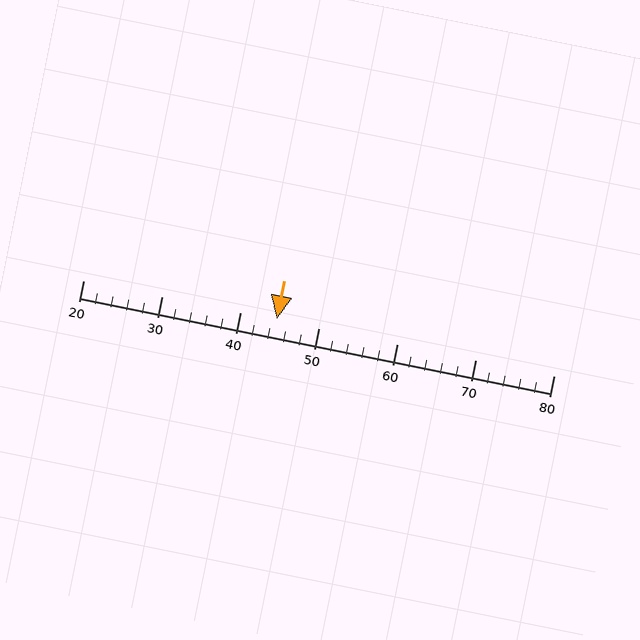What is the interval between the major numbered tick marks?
The major tick marks are spaced 10 units apart.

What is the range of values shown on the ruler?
The ruler shows values from 20 to 80.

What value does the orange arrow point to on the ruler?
The orange arrow points to approximately 45.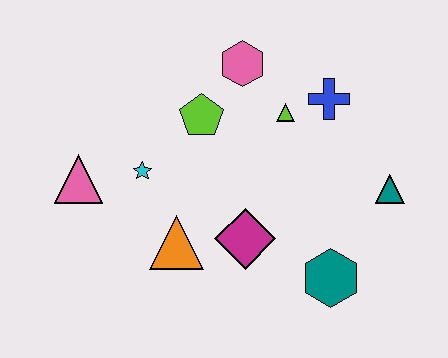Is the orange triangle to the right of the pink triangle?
Yes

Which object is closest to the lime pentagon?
The pink hexagon is closest to the lime pentagon.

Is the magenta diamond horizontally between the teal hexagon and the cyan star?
Yes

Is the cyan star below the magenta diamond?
No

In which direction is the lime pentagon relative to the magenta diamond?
The lime pentagon is above the magenta diamond.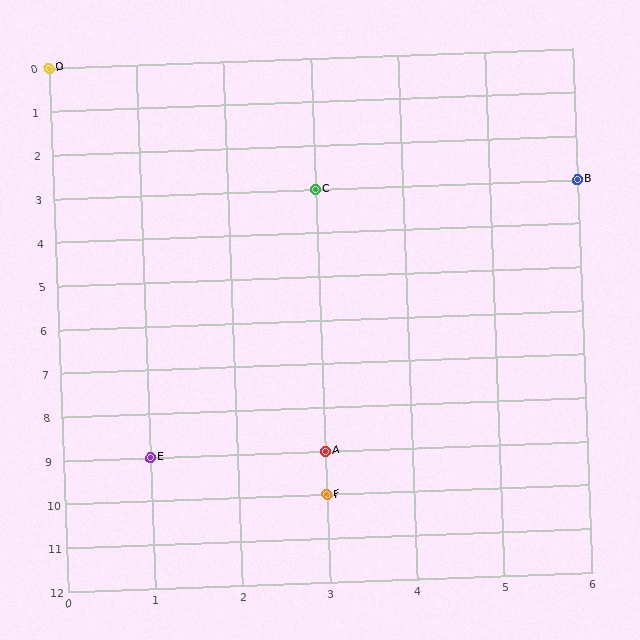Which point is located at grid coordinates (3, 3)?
Point C is at (3, 3).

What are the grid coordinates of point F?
Point F is at grid coordinates (3, 10).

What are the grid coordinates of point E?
Point E is at grid coordinates (1, 9).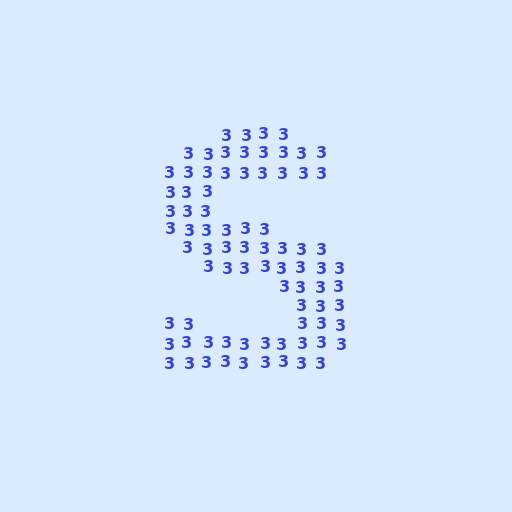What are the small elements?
The small elements are digit 3's.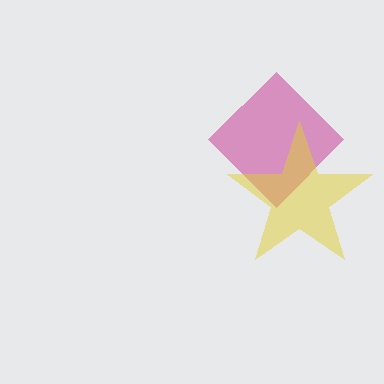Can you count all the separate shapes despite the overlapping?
Yes, there are 2 separate shapes.